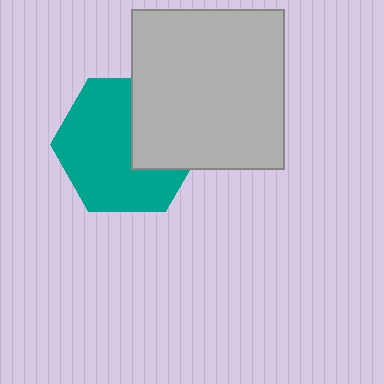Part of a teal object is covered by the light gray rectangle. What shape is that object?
It is a hexagon.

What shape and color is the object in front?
The object in front is a light gray rectangle.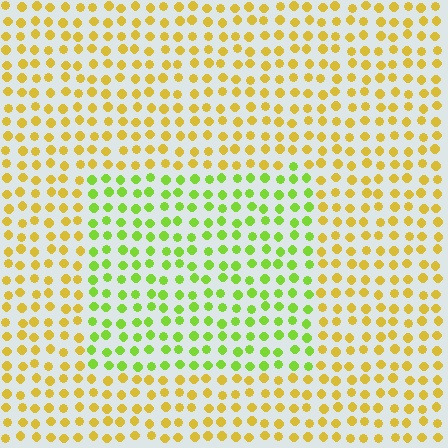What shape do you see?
I see a rectangle.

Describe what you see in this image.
The image is filled with small yellow elements in a uniform arrangement. A rectangle-shaped region is visible where the elements are tinted to a slightly different hue, forming a subtle color boundary.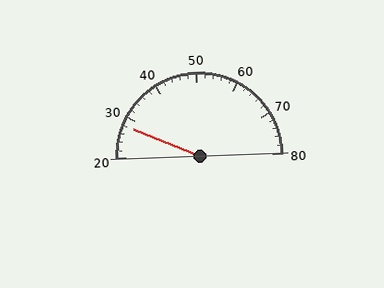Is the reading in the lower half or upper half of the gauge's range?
The reading is in the lower half of the range (20 to 80).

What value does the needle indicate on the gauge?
The needle indicates approximately 28.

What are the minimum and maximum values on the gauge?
The gauge ranges from 20 to 80.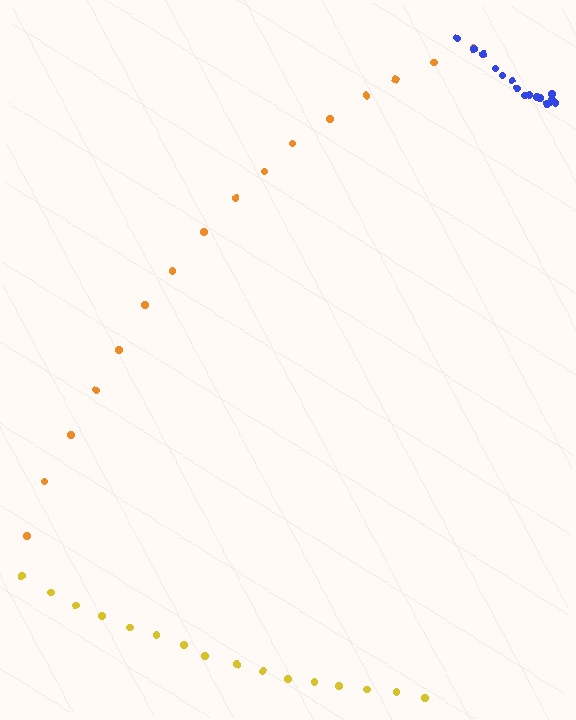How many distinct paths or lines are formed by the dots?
There are 3 distinct paths.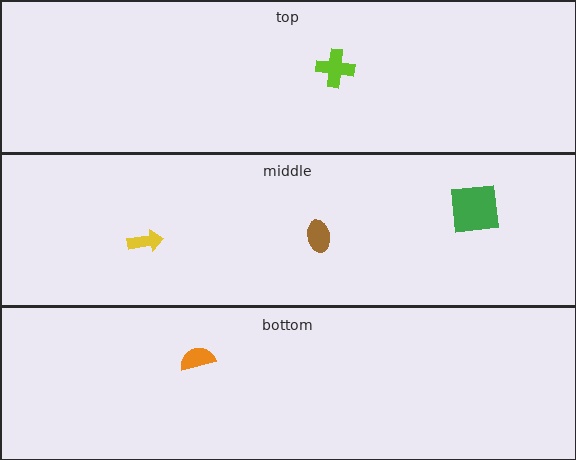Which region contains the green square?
The middle region.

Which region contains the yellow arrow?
The middle region.